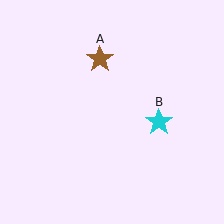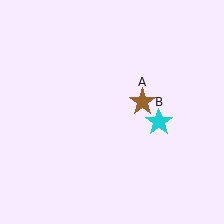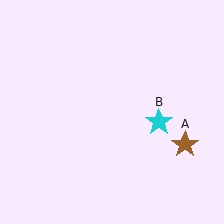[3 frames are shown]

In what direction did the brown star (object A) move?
The brown star (object A) moved down and to the right.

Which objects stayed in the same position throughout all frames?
Cyan star (object B) remained stationary.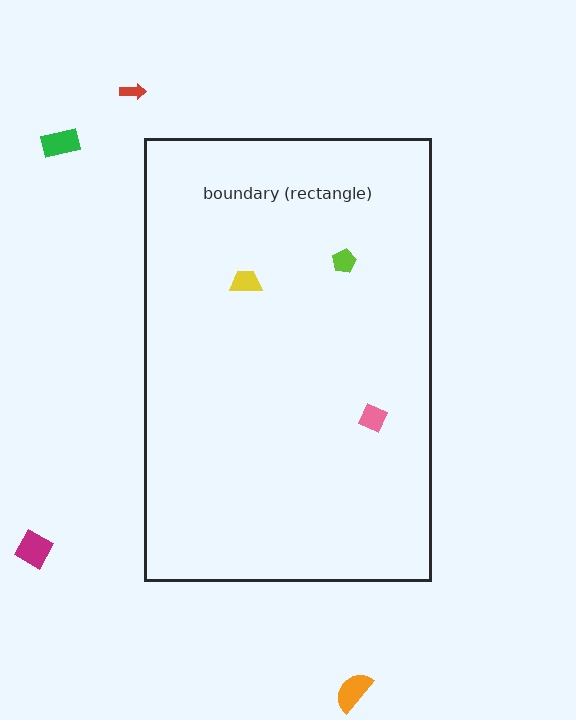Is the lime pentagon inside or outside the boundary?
Inside.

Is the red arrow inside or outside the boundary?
Outside.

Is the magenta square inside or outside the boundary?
Outside.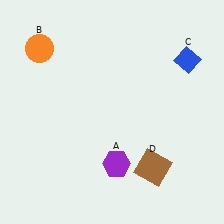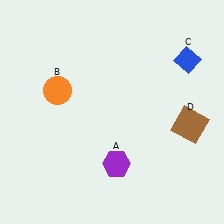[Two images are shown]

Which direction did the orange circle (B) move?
The orange circle (B) moved down.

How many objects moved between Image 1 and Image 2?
2 objects moved between the two images.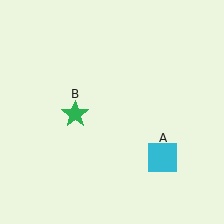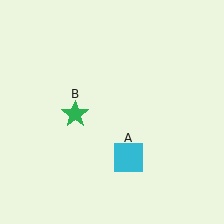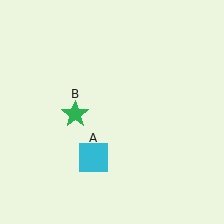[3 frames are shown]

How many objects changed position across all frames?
1 object changed position: cyan square (object A).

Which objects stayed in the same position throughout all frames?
Green star (object B) remained stationary.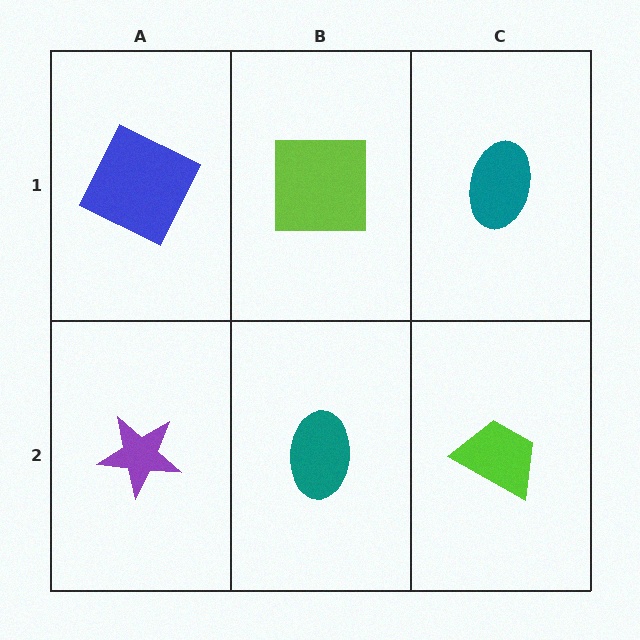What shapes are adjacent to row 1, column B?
A teal ellipse (row 2, column B), a blue square (row 1, column A), a teal ellipse (row 1, column C).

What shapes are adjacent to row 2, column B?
A lime square (row 1, column B), a purple star (row 2, column A), a lime trapezoid (row 2, column C).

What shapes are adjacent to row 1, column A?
A purple star (row 2, column A), a lime square (row 1, column B).